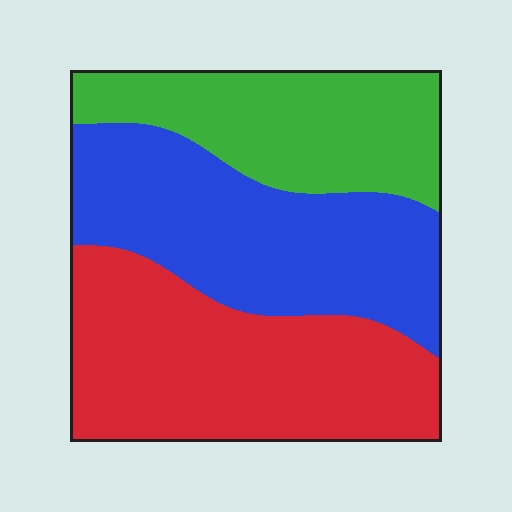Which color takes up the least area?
Green, at roughly 25%.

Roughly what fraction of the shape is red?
Red takes up about three eighths (3/8) of the shape.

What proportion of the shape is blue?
Blue takes up about three eighths (3/8) of the shape.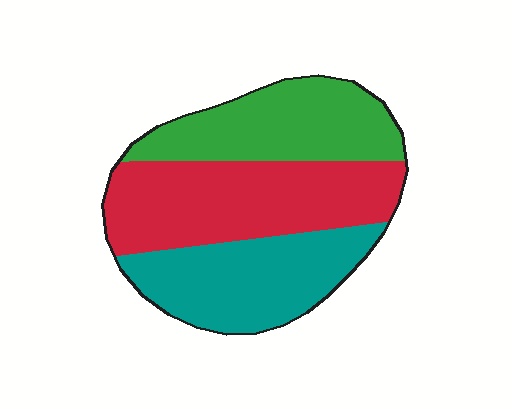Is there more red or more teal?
Red.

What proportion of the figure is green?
Green takes up between a sixth and a third of the figure.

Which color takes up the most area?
Red, at roughly 40%.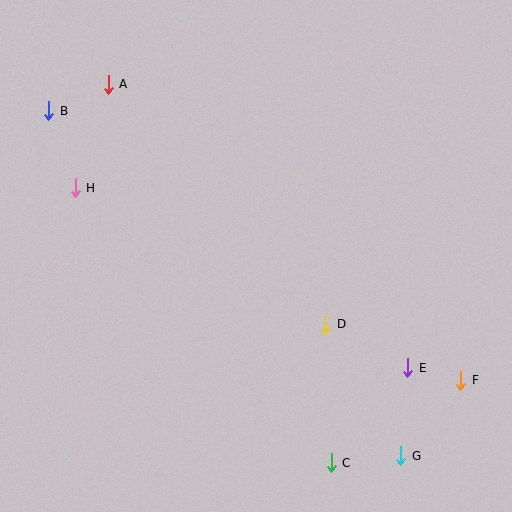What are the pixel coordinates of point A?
Point A is at (108, 84).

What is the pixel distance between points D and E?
The distance between D and E is 93 pixels.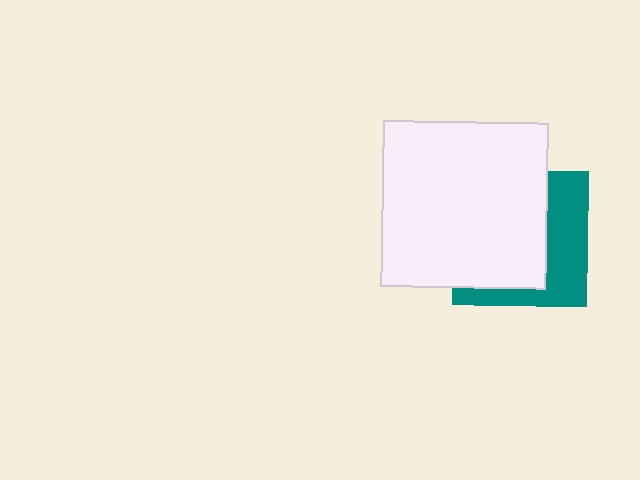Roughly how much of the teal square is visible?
A small part of it is visible (roughly 39%).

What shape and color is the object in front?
The object in front is a white square.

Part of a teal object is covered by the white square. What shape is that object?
It is a square.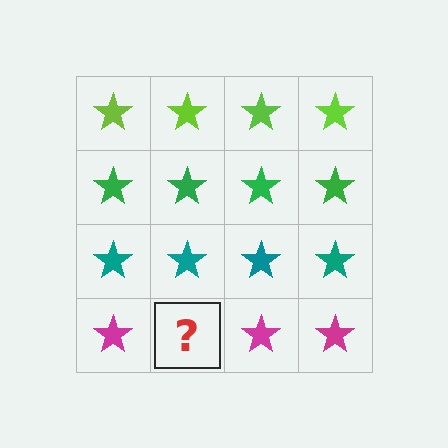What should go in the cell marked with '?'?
The missing cell should contain a magenta star.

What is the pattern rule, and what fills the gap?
The rule is that each row has a consistent color. The gap should be filled with a magenta star.